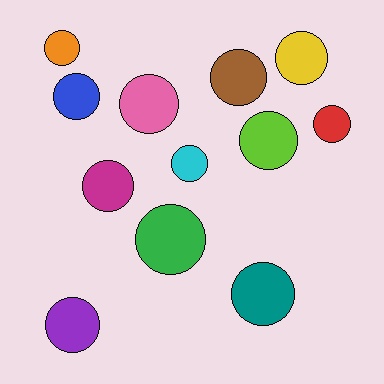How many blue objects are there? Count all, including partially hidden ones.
There is 1 blue object.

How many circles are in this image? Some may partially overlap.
There are 12 circles.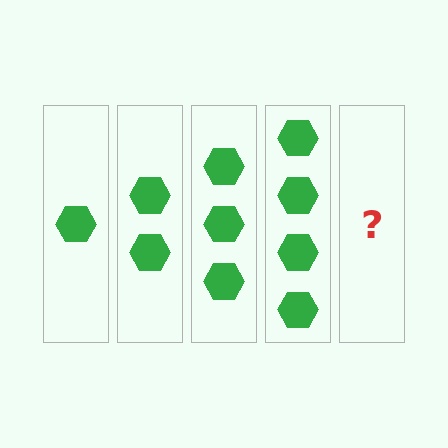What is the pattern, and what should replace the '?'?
The pattern is that each step adds one more hexagon. The '?' should be 5 hexagons.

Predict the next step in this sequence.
The next step is 5 hexagons.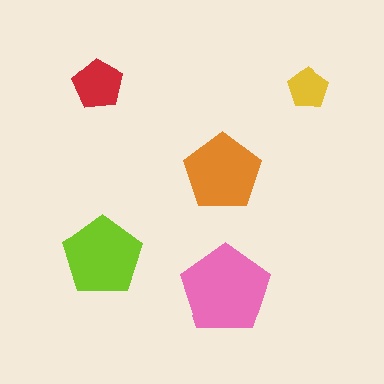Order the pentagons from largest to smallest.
the pink one, the lime one, the orange one, the red one, the yellow one.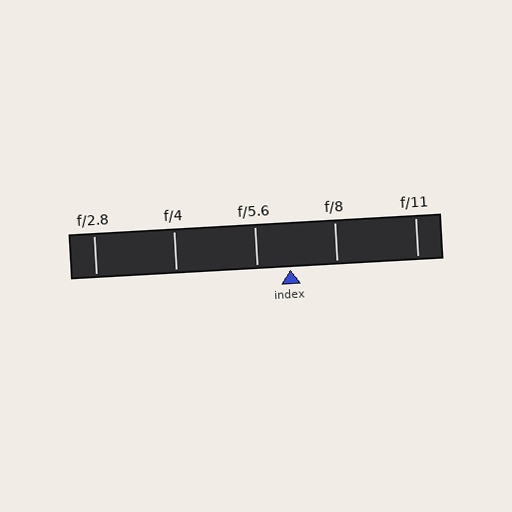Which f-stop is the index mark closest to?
The index mark is closest to f/5.6.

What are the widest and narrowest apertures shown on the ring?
The widest aperture shown is f/2.8 and the narrowest is f/11.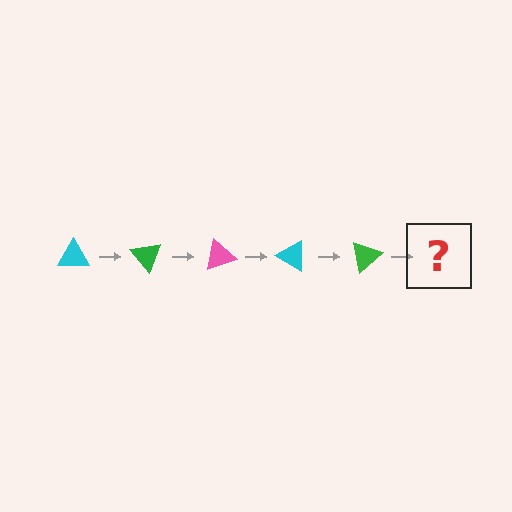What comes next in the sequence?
The next element should be a pink triangle, rotated 250 degrees from the start.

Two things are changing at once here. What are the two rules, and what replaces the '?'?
The two rules are that it rotates 50 degrees each step and the color cycles through cyan, green, and pink. The '?' should be a pink triangle, rotated 250 degrees from the start.